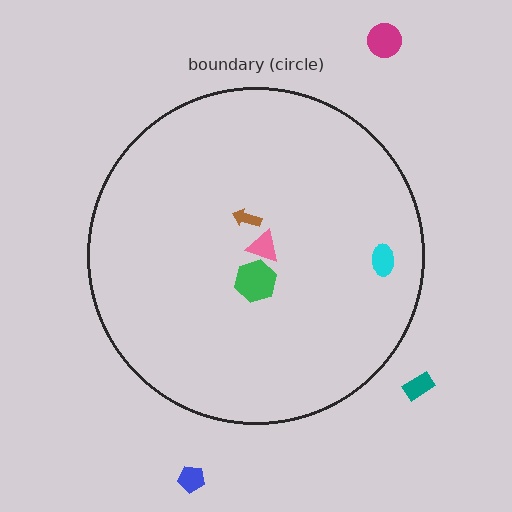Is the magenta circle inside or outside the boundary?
Outside.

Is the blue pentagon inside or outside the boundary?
Outside.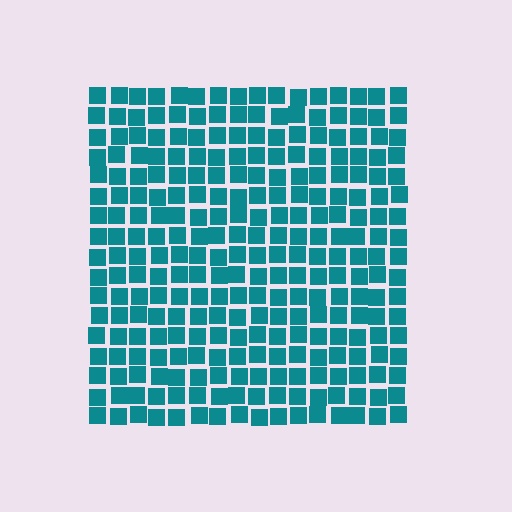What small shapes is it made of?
It is made of small squares.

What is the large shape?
The large shape is a square.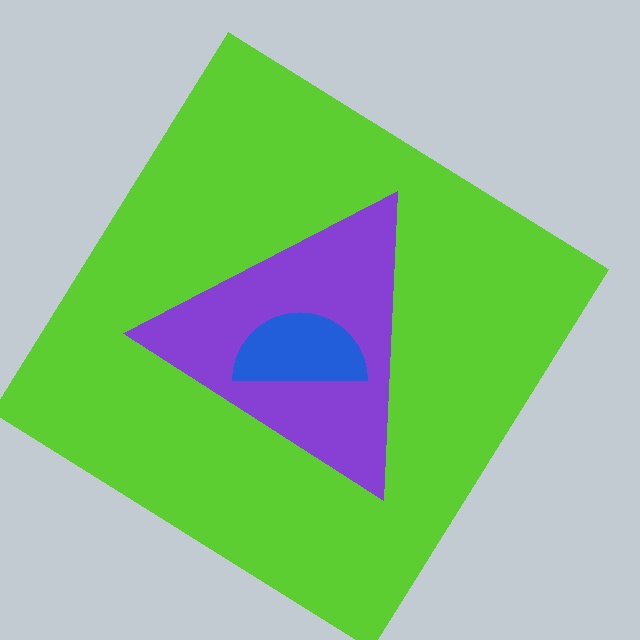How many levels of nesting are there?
3.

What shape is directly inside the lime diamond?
The purple triangle.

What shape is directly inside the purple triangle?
The blue semicircle.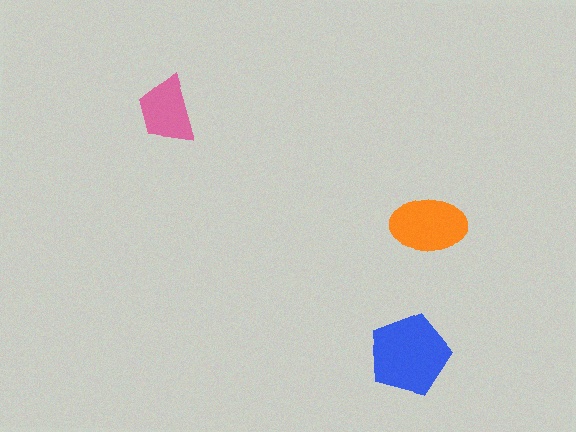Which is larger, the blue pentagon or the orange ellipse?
The blue pentagon.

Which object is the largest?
The blue pentagon.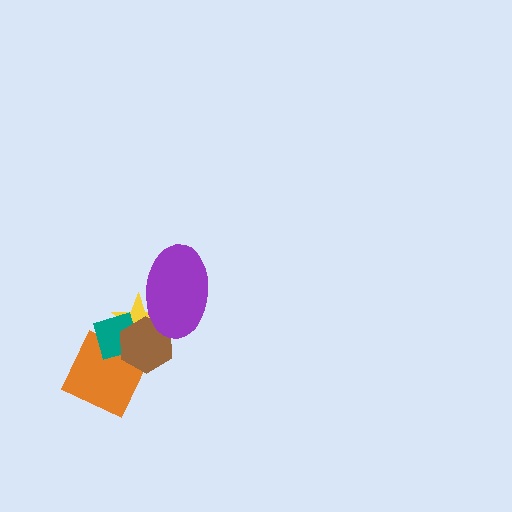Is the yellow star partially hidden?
Yes, it is partially covered by another shape.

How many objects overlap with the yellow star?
4 objects overlap with the yellow star.